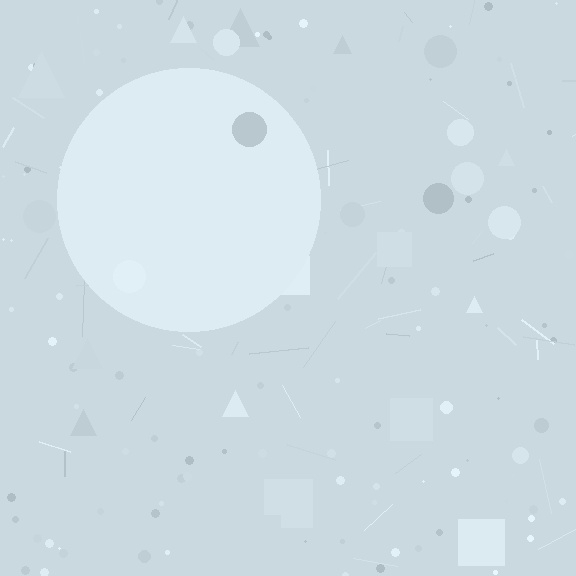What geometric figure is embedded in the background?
A circle is embedded in the background.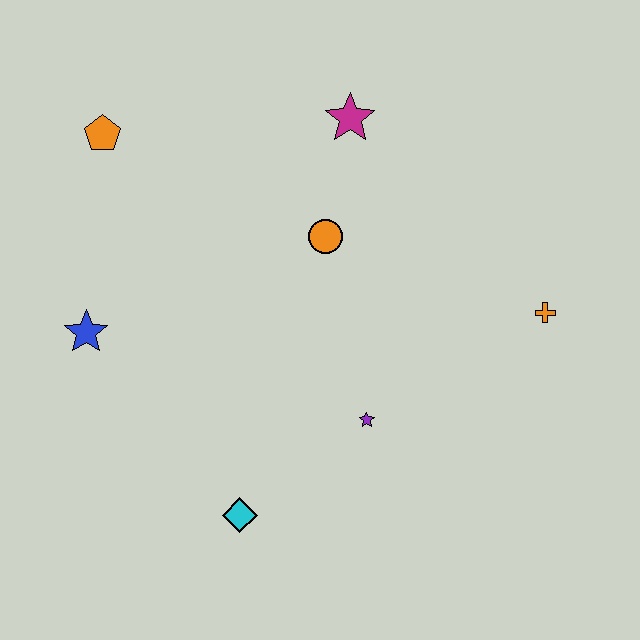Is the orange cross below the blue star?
No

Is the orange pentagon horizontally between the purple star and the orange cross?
No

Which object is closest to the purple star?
The cyan diamond is closest to the purple star.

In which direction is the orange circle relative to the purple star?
The orange circle is above the purple star.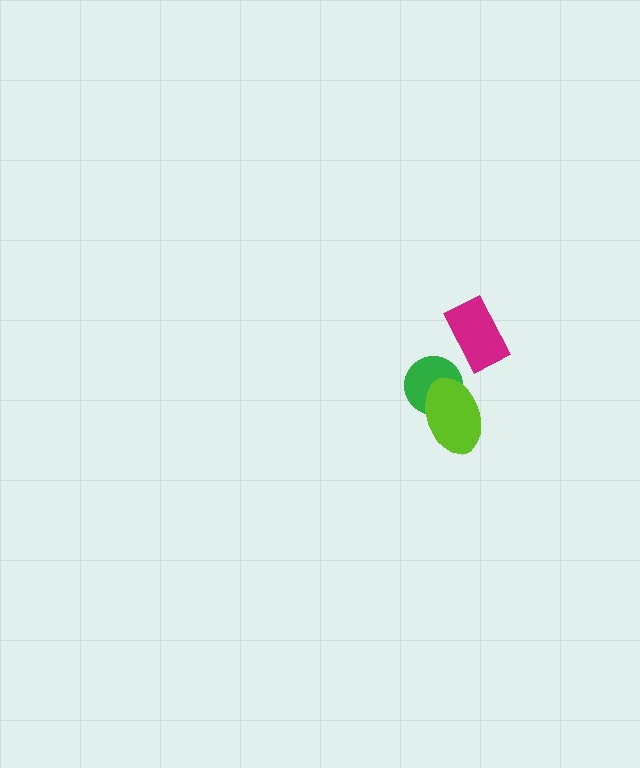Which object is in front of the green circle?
The lime ellipse is in front of the green circle.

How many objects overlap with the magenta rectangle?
0 objects overlap with the magenta rectangle.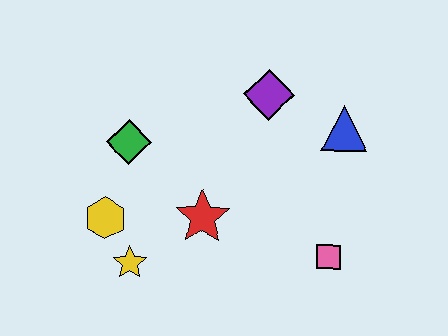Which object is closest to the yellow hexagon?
The yellow star is closest to the yellow hexagon.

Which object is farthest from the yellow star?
The blue triangle is farthest from the yellow star.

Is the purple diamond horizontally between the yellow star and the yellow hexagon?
No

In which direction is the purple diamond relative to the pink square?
The purple diamond is above the pink square.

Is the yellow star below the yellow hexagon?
Yes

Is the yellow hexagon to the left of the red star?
Yes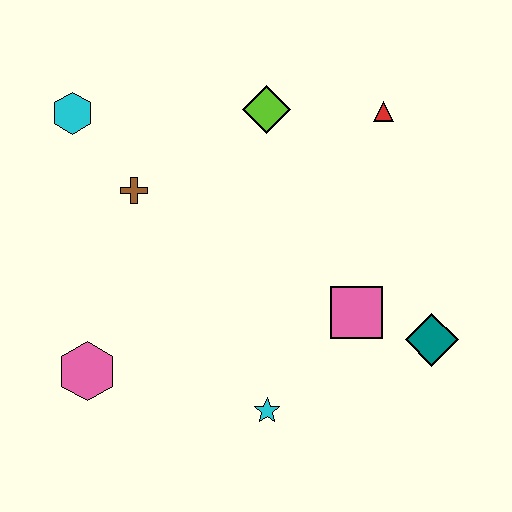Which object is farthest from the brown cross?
The teal diamond is farthest from the brown cross.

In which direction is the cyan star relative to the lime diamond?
The cyan star is below the lime diamond.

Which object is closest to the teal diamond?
The pink square is closest to the teal diamond.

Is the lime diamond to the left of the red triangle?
Yes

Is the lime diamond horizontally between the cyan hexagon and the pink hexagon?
No